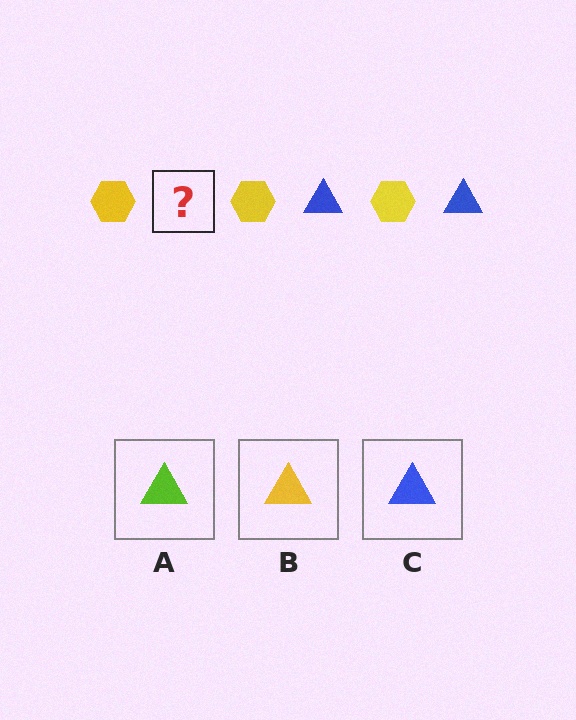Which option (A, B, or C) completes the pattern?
C.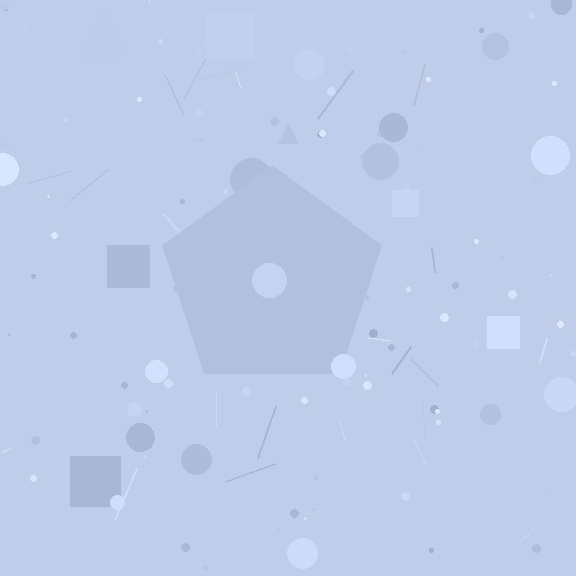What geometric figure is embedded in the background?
A pentagon is embedded in the background.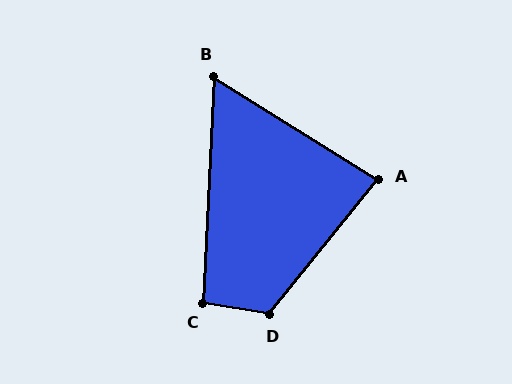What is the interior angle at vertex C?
Approximately 97 degrees (obtuse).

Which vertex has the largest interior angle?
D, at approximately 119 degrees.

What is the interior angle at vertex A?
Approximately 83 degrees (acute).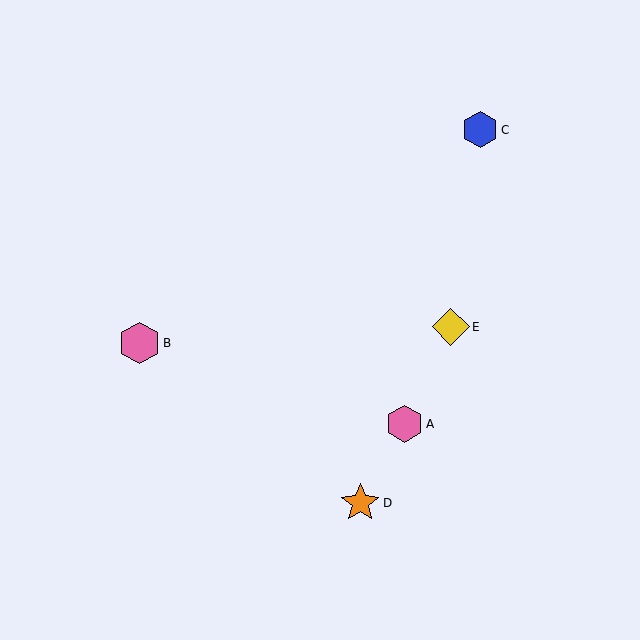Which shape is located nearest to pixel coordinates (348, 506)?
The orange star (labeled D) at (360, 503) is nearest to that location.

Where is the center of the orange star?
The center of the orange star is at (360, 503).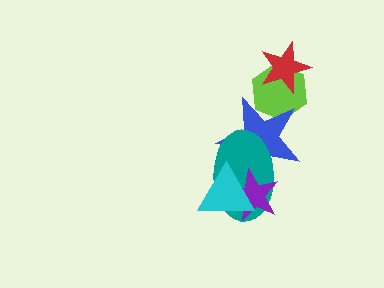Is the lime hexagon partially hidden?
Yes, it is partially covered by another shape.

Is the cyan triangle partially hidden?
No, no other shape covers it.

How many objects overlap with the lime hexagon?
2 objects overlap with the lime hexagon.